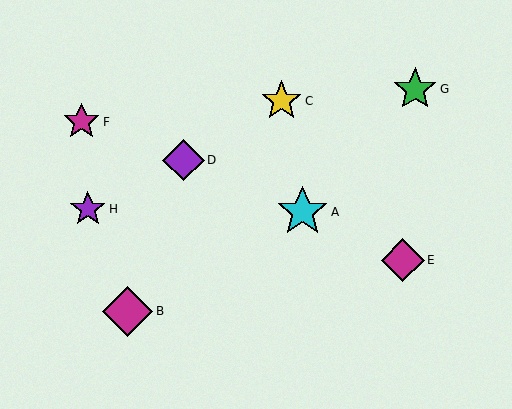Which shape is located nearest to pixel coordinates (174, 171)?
The purple diamond (labeled D) at (183, 160) is nearest to that location.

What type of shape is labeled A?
Shape A is a cyan star.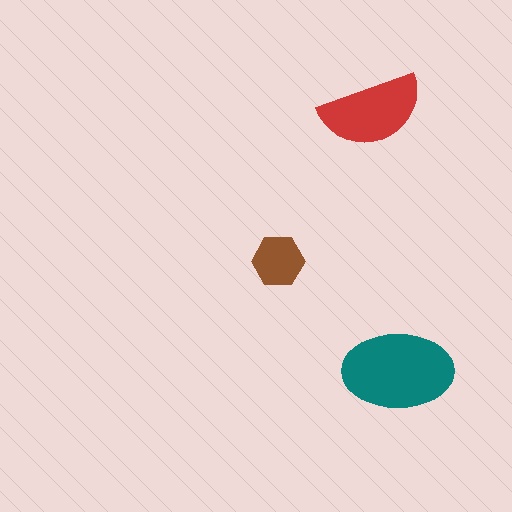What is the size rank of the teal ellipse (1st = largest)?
1st.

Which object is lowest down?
The teal ellipse is bottommost.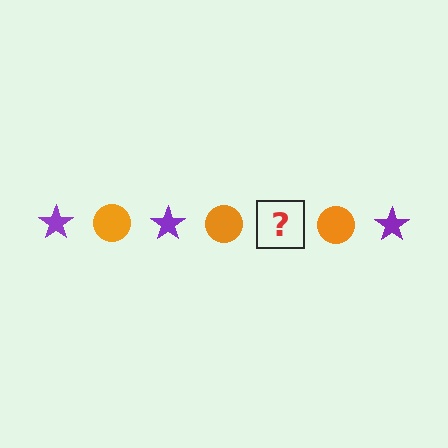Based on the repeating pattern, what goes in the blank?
The blank should be a purple star.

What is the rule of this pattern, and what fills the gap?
The rule is that the pattern alternates between purple star and orange circle. The gap should be filled with a purple star.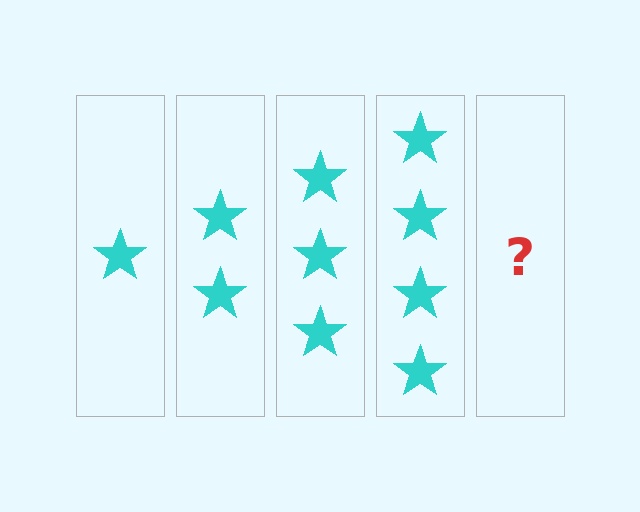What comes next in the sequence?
The next element should be 5 stars.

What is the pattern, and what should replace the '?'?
The pattern is that each step adds one more star. The '?' should be 5 stars.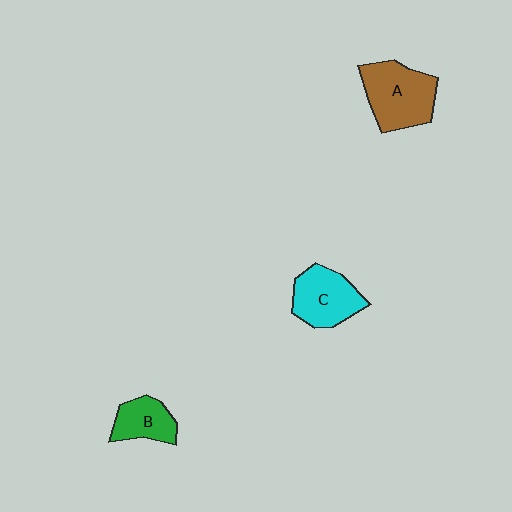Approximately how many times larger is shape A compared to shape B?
Approximately 1.7 times.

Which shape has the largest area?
Shape A (brown).